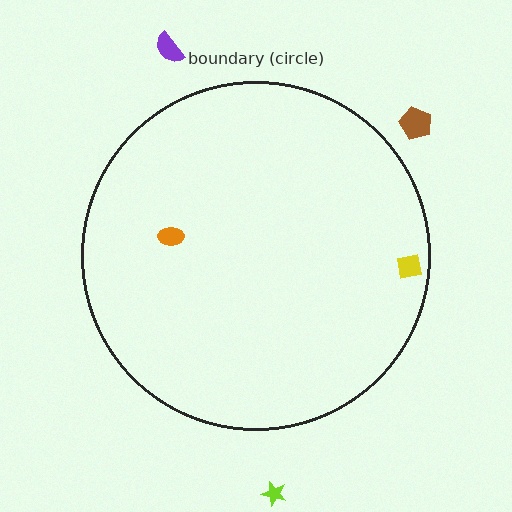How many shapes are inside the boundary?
2 inside, 3 outside.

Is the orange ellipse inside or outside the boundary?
Inside.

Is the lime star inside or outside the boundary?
Outside.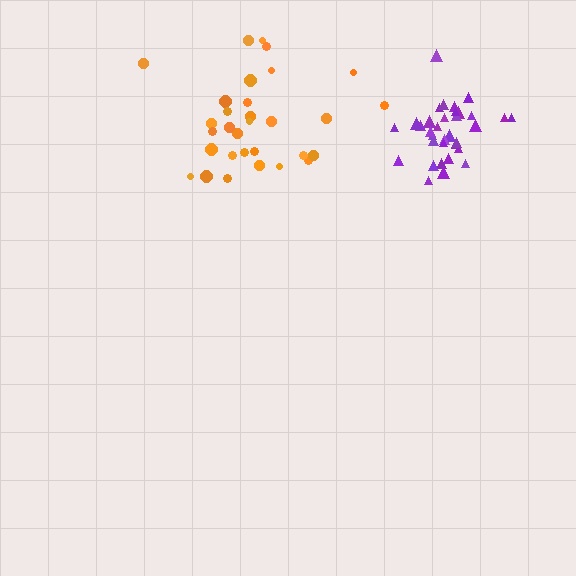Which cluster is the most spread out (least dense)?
Orange.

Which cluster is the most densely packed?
Purple.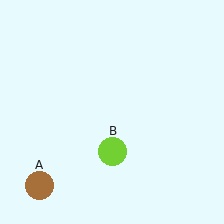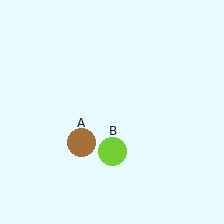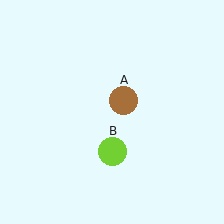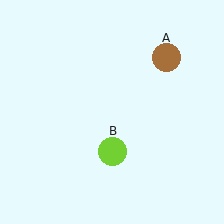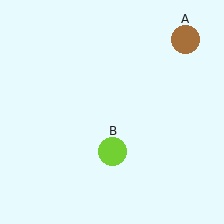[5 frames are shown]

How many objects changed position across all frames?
1 object changed position: brown circle (object A).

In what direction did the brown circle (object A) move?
The brown circle (object A) moved up and to the right.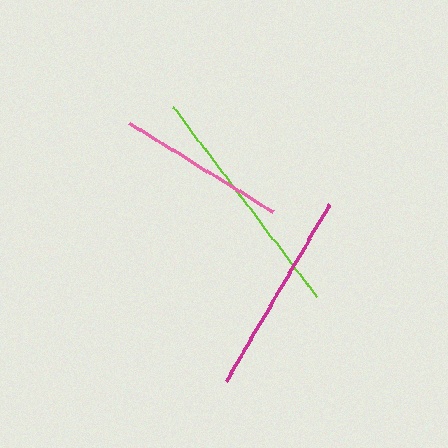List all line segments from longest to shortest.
From longest to shortest: lime, magenta, pink.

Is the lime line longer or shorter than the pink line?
The lime line is longer than the pink line.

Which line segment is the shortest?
The pink line is the shortest at approximately 168 pixels.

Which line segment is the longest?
The lime line is the longest at approximately 238 pixels.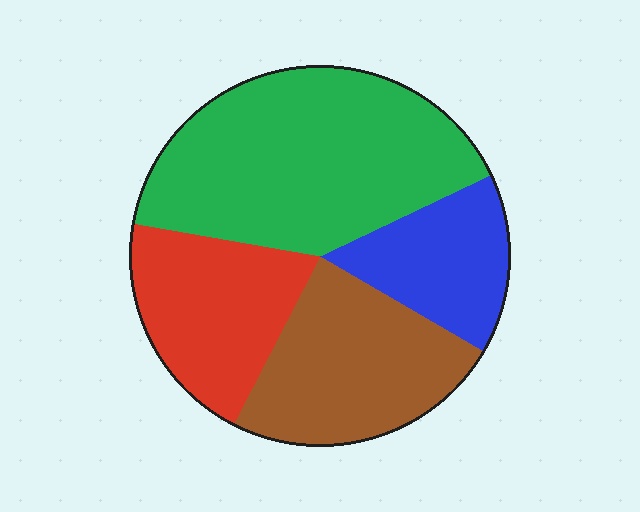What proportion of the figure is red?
Red covers about 20% of the figure.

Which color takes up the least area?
Blue, at roughly 15%.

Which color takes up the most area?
Green, at roughly 40%.